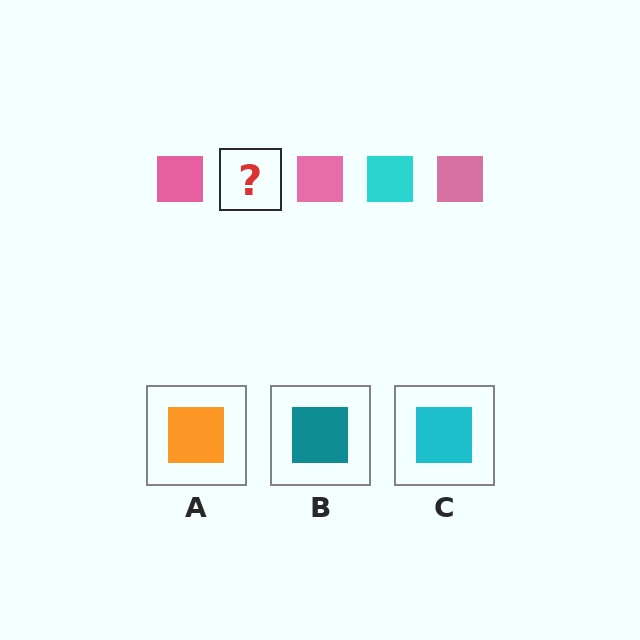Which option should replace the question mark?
Option C.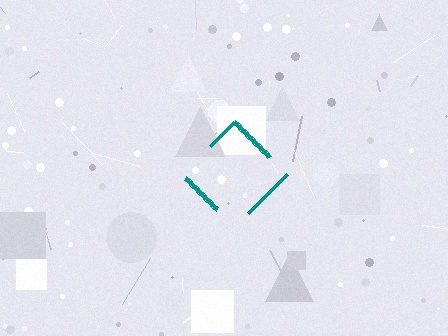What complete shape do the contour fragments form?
The contour fragments form a diamond.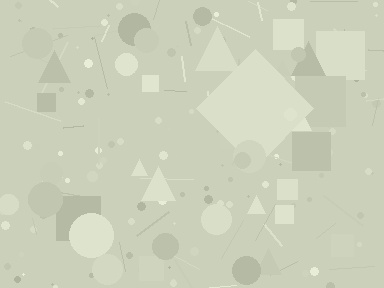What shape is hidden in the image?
A diamond is hidden in the image.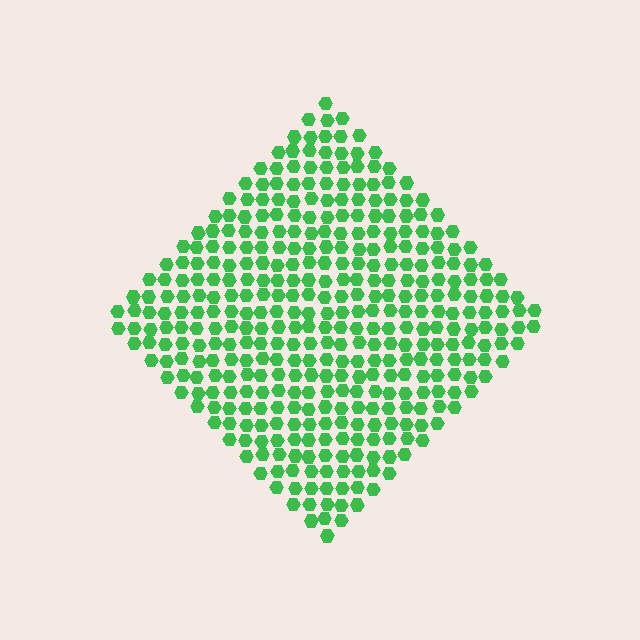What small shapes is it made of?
It is made of small hexagons.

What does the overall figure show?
The overall figure shows a diamond.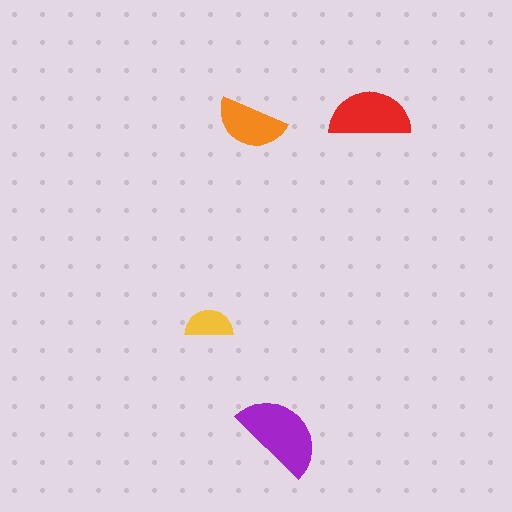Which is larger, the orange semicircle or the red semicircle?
The red one.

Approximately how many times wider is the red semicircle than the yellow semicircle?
About 1.5 times wider.